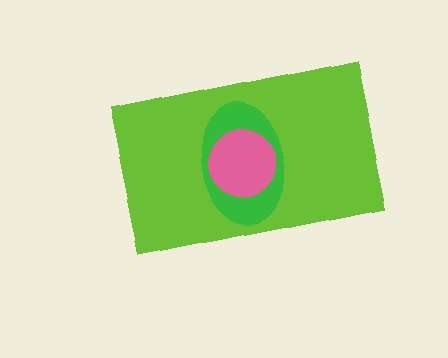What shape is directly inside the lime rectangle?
The green ellipse.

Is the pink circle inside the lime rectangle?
Yes.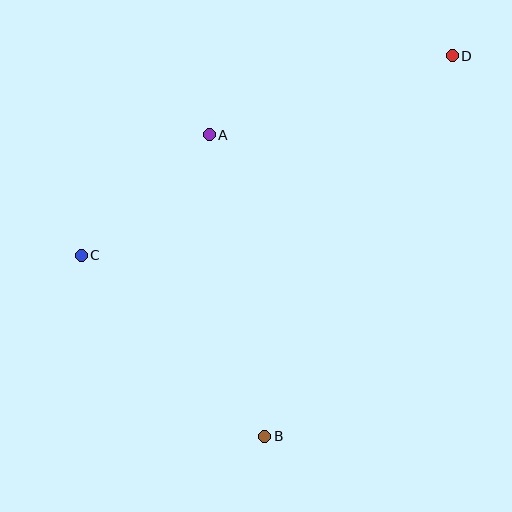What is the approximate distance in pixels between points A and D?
The distance between A and D is approximately 255 pixels.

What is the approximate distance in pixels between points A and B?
The distance between A and B is approximately 307 pixels.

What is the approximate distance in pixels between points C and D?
The distance between C and D is approximately 421 pixels.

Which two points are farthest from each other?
Points B and D are farthest from each other.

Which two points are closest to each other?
Points A and C are closest to each other.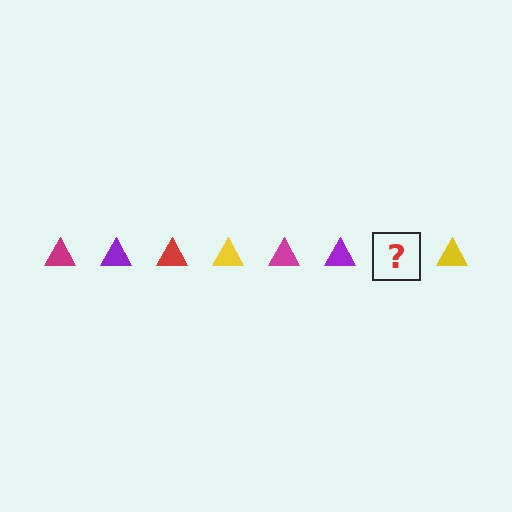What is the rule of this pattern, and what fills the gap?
The rule is that the pattern cycles through magenta, purple, red, yellow triangles. The gap should be filled with a red triangle.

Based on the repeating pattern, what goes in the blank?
The blank should be a red triangle.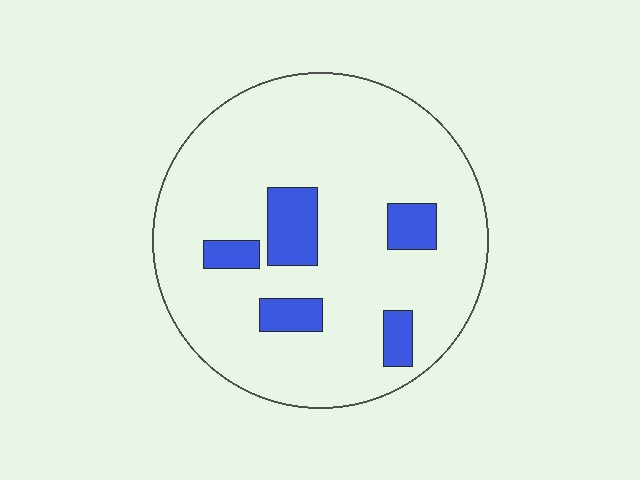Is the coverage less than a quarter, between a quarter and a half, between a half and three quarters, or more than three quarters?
Less than a quarter.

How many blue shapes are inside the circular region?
5.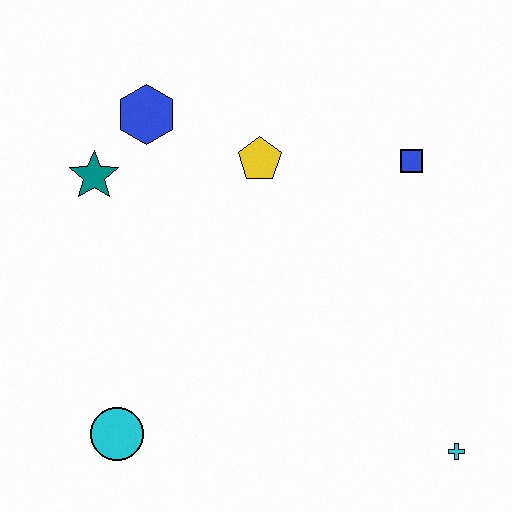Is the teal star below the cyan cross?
No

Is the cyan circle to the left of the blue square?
Yes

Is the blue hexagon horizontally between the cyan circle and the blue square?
Yes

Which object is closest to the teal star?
The blue hexagon is closest to the teal star.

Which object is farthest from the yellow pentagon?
The cyan cross is farthest from the yellow pentagon.